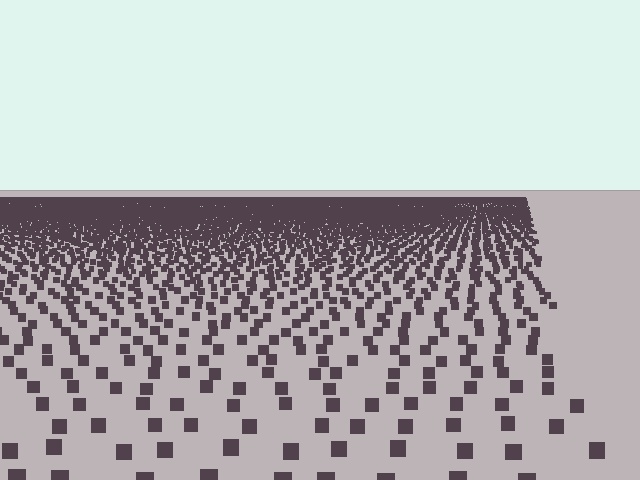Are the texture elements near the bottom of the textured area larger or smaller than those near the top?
Larger. Near the bottom, elements are closer to the viewer and appear at a bigger on-screen size.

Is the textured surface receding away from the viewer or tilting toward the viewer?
The surface is receding away from the viewer. Texture elements get smaller and denser toward the top.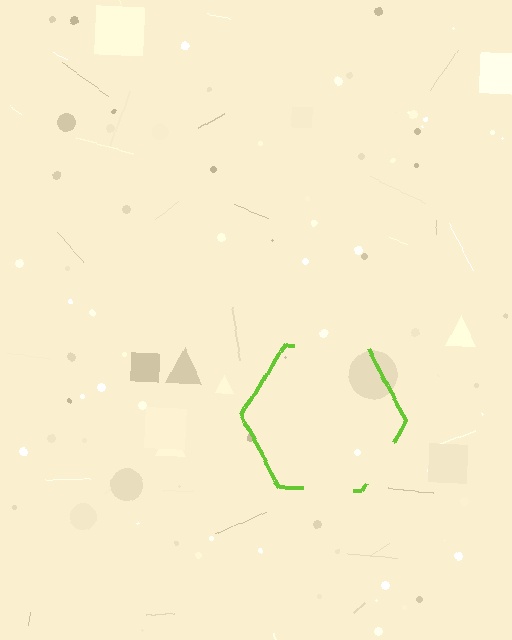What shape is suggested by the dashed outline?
The dashed outline suggests a hexagon.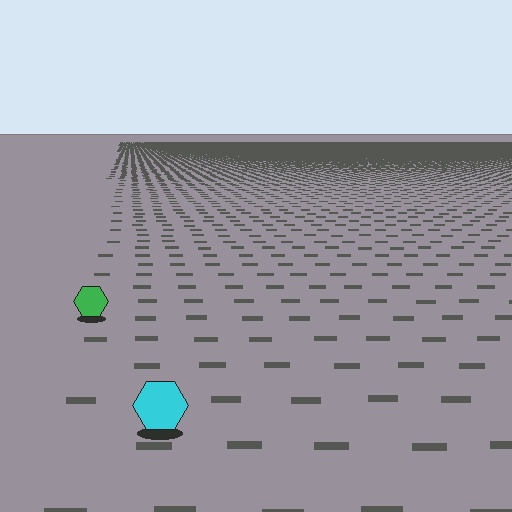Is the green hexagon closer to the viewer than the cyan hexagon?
No. The cyan hexagon is closer — you can tell from the texture gradient: the ground texture is coarser near it.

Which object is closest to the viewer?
The cyan hexagon is closest. The texture marks near it are larger and more spread out.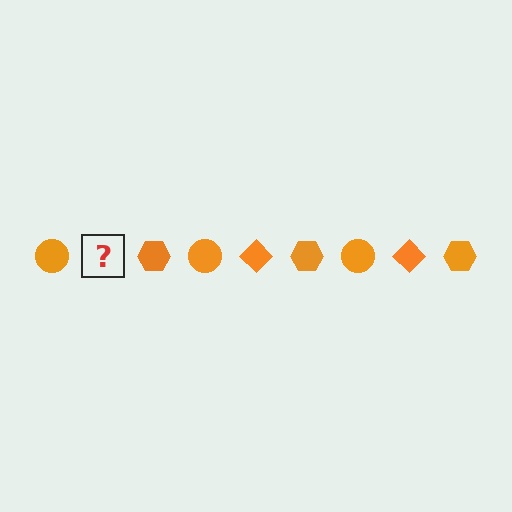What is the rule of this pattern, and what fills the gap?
The rule is that the pattern cycles through circle, diamond, hexagon shapes in orange. The gap should be filled with an orange diamond.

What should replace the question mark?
The question mark should be replaced with an orange diamond.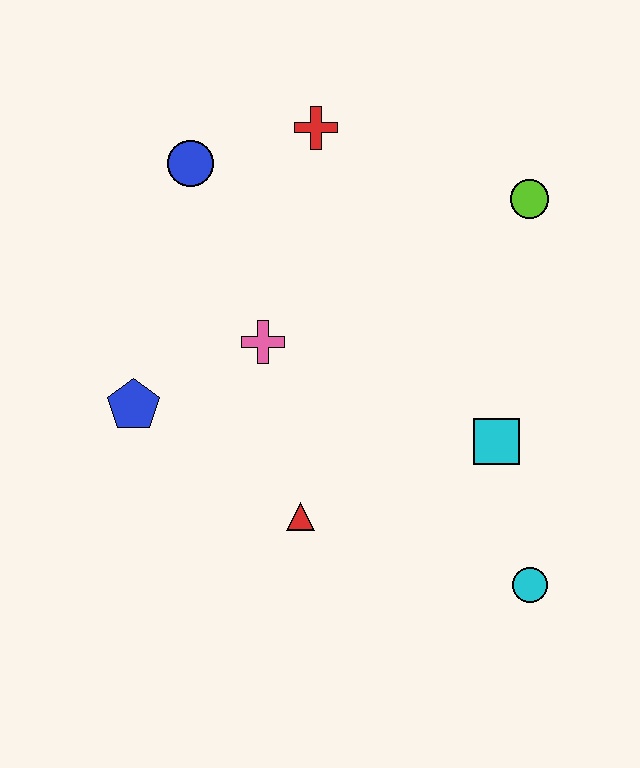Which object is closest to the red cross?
The blue circle is closest to the red cross.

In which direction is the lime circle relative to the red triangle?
The lime circle is above the red triangle.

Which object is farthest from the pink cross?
The cyan circle is farthest from the pink cross.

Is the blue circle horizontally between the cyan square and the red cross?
No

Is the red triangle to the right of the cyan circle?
No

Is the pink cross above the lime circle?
No